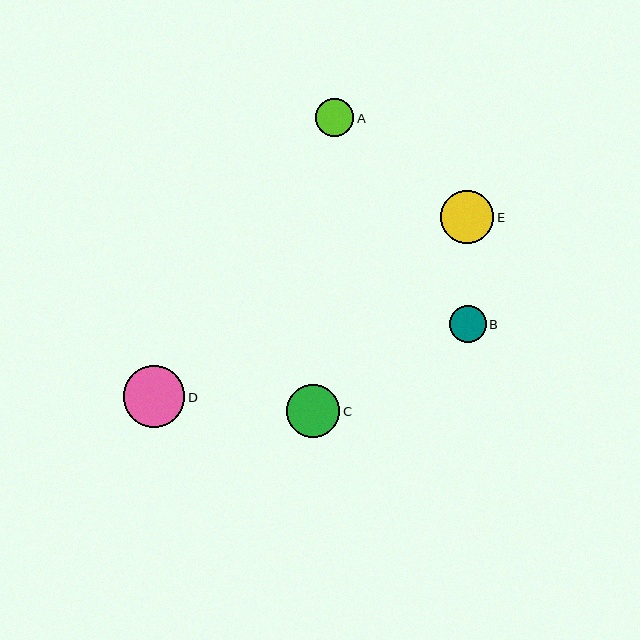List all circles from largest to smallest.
From largest to smallest: D, C, E, A, B.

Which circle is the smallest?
Circle B is the smallest with a size of approximately 37 pixels.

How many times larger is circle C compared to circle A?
Circle C is approximately 1.4 times the size of circle A.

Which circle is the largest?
Circle D is the largest with a size of approximately 62 pixels.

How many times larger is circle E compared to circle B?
Circle E is approximately 1.5 times the size of circle B.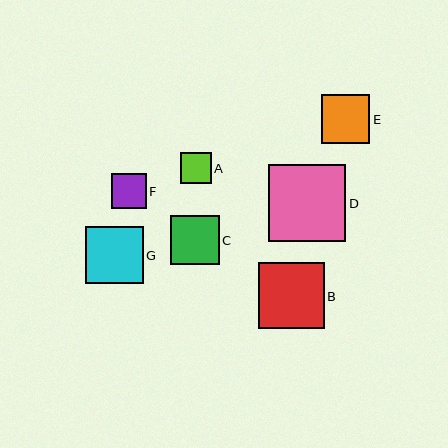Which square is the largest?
Square D is the largest with a size of approximately 77 pixels.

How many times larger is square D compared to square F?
Square D is approximately 2.2 times the size of square F.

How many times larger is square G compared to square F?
Square G is approximately 1.6 times the size of square F.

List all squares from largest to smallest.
From largest to smallest: D, B, G, C, E, F, A.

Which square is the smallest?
Square A is the smallest with a size of approximately 31 pixels.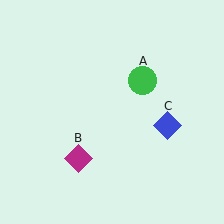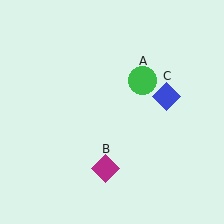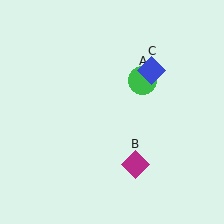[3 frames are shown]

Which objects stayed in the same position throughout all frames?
Green circle (object A) remained stationary.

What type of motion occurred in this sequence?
The magenta diamond (object B), blue diamond (object C) rotated counterclockwise around the center of the scene.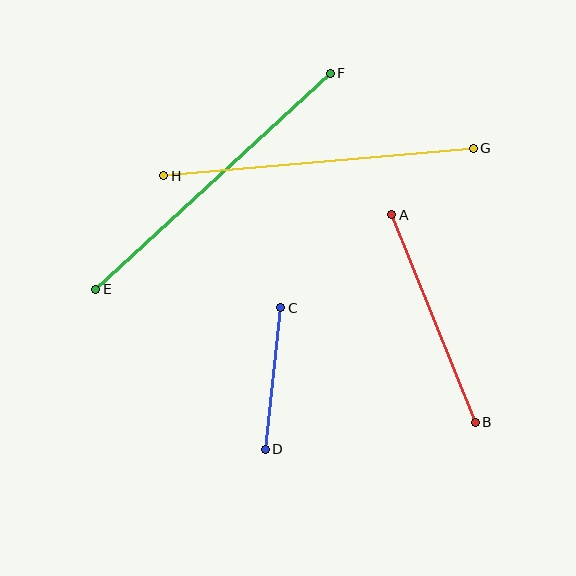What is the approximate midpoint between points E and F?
The midpoint is at approximately (213, 181) pixels.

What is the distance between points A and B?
The distance is approximately 224 pixels.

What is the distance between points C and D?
The distance is approximately 142 pixels.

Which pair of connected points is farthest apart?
Points E and F are farthest apart.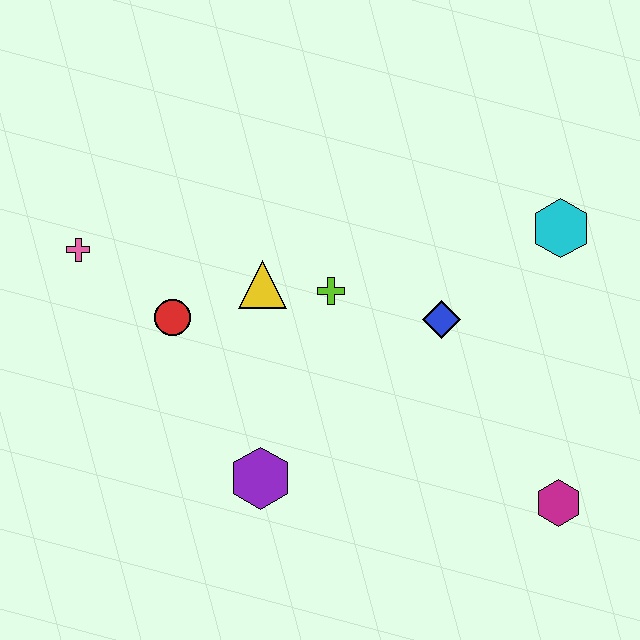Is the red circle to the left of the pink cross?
No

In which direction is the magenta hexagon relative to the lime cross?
The magenta hexagon is to the right of the lime cross.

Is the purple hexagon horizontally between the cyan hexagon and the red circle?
Yes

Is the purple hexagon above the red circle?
No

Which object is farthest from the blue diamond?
The pink cross is farthest from the blue diamond.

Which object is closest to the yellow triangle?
The lime cross is closest to the yellow triangle.